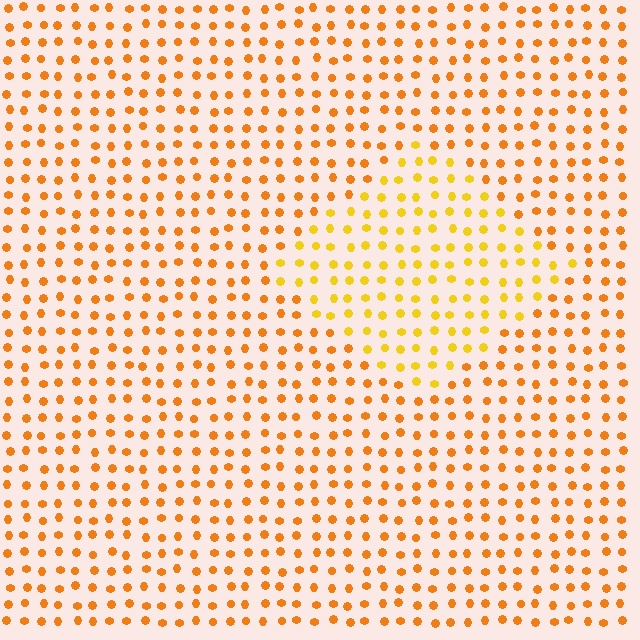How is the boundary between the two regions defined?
The boundary is defined purely by a slight shift in hue (about 23 degrees). Spacing, size, and orientation are identical on both sides.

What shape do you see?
I see a diamond.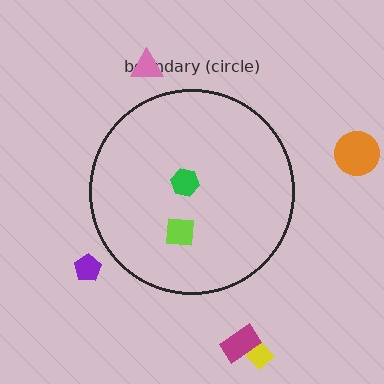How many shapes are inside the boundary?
2 inside, 5 outside.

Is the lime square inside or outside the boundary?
Inside.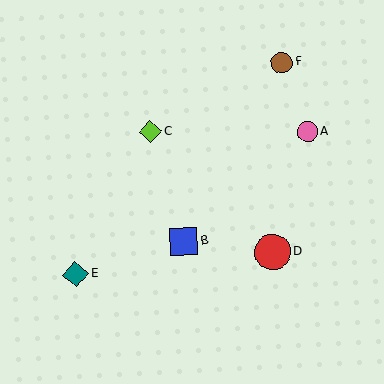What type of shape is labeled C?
Shape C is a lime diamond.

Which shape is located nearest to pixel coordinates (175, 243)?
The blue square (labeled B) at (184, 242) is nearest to that location.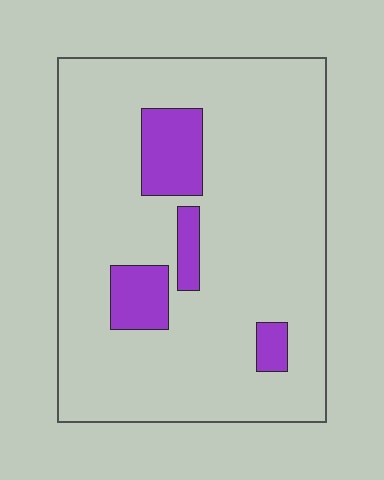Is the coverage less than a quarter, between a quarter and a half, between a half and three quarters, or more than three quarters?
Less than a quarter.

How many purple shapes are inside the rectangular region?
4.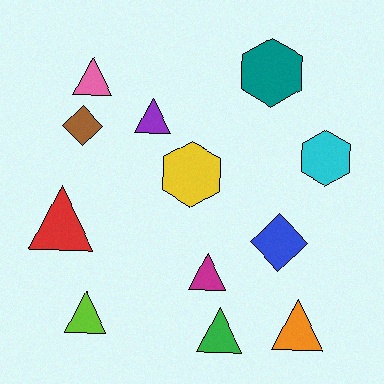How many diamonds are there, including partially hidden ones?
There are 2 diamonds.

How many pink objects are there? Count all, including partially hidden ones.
There is 1 pink object.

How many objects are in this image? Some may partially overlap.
There are 12 objects.